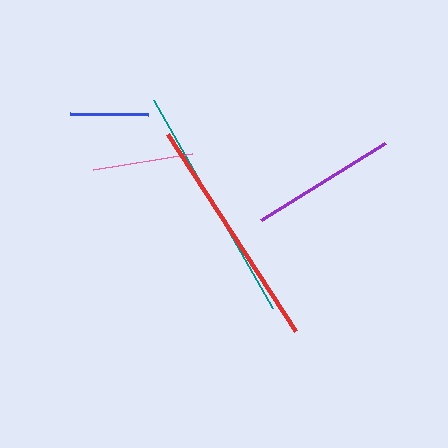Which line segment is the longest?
The teal line is the longest at approximately 239 pixels.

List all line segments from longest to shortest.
From longest to shortest: teal, red, purple, pink, blue.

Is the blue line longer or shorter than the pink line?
The pink line is longer than the blue line.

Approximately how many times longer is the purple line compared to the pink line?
The purple line is approximately 1.5 times the length of the pink line.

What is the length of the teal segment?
The teal segment is approximately 239 pixels long.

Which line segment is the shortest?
The blue line is the shortest at approximately 78 pixels.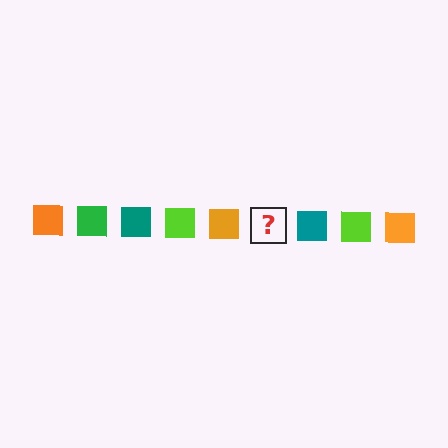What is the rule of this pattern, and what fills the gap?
The rule is that the pattern cycles through orange, green, teal, lime squares. The gap should be filled with a green square.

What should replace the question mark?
The question mark should be replaced with a green square.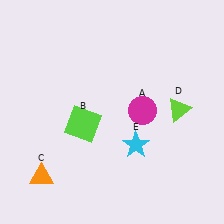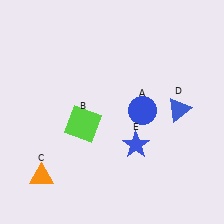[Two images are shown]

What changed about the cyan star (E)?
In Image 1, E is cyan. In Image 2, it changed to blue.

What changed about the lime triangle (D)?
In Image 1, D is lime. In Image 2, it changed to blue.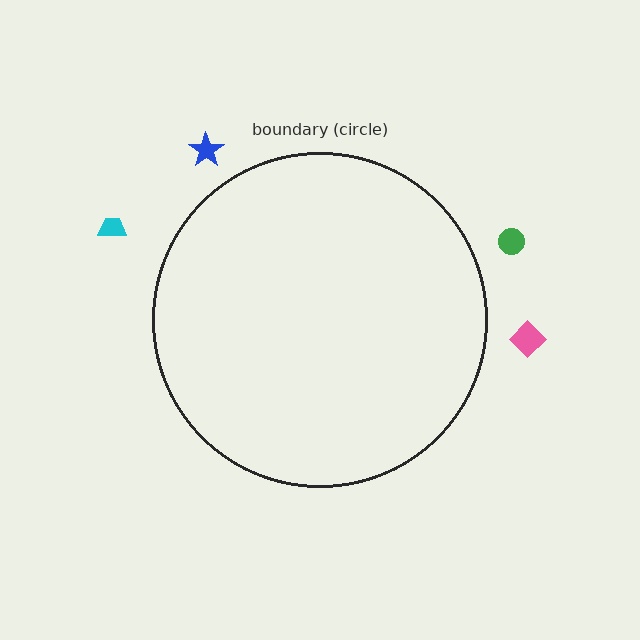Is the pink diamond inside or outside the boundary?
Outside.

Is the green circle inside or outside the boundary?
Outside.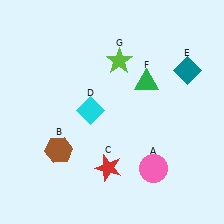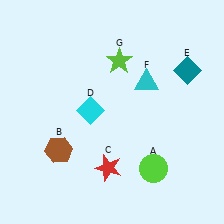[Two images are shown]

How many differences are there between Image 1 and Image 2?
There are 2 differences between the two images.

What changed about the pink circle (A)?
In Image 1, A is pink. In Image 2, it changed to lime.